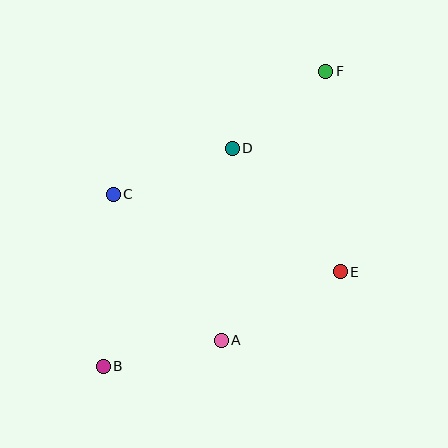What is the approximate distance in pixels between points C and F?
The distance between C and F is approximately 246 pixels.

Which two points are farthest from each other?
Points B and F are farthest from each other.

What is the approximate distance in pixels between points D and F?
The distance between D and F is approximately 121 pixels.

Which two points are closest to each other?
Points A and B are closest to each other.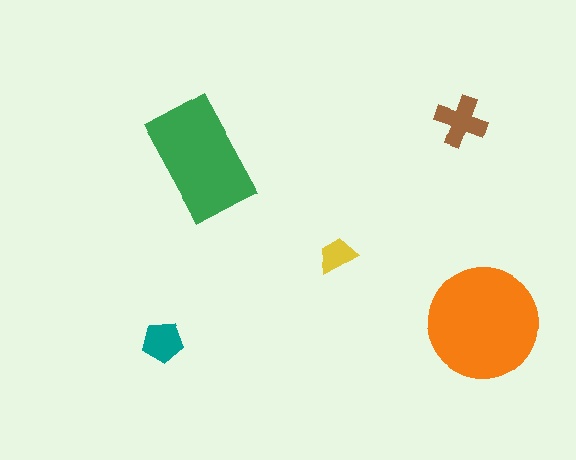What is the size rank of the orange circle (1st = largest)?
1st.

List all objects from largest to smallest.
The orange circle, the green rectangle, the brown cross, the teal pentagon, the yellow trapezoid.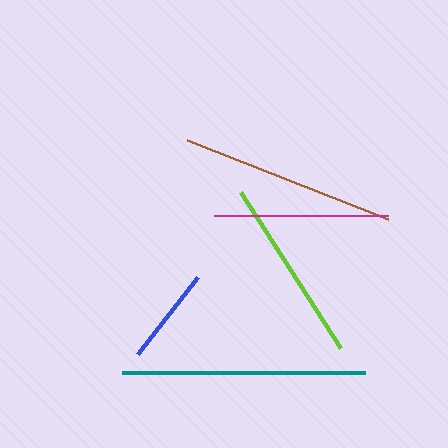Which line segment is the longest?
The teal line is the longest at approximately 243 pixels.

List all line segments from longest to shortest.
From longest to shortest: teal, brown, lime, magenta, blue.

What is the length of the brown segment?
The brown segment is approximately 216 pixels long.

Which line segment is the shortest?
The blue line is the shortest at approximately 98 pixels.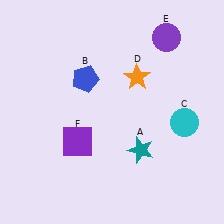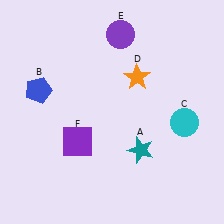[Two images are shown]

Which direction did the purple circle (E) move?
The purple circle (E) moved left.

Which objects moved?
The objects that moved are: the blue pentagon (B), the purple circle (E).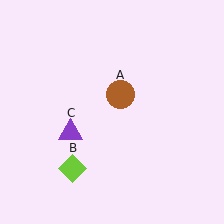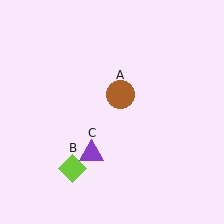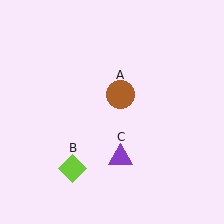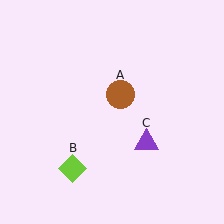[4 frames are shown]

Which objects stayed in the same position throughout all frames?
Brown circle (object A) and lime diamond (object B) remained stationary.